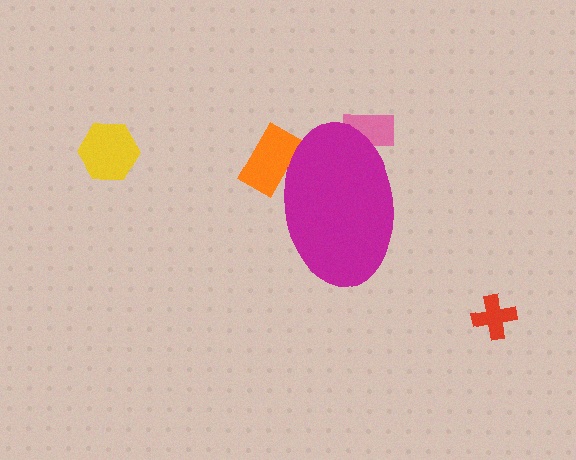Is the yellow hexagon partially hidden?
No, the yellow hexagon is fully visible.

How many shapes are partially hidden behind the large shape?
2 shapes are partially hidden.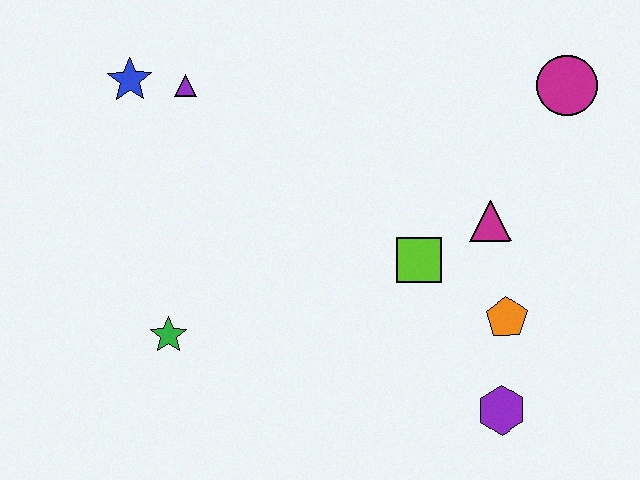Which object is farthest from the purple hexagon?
The blue star is farthest from the purple hexagon.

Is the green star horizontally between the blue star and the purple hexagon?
Yes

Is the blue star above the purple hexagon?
Yes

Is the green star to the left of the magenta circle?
Yes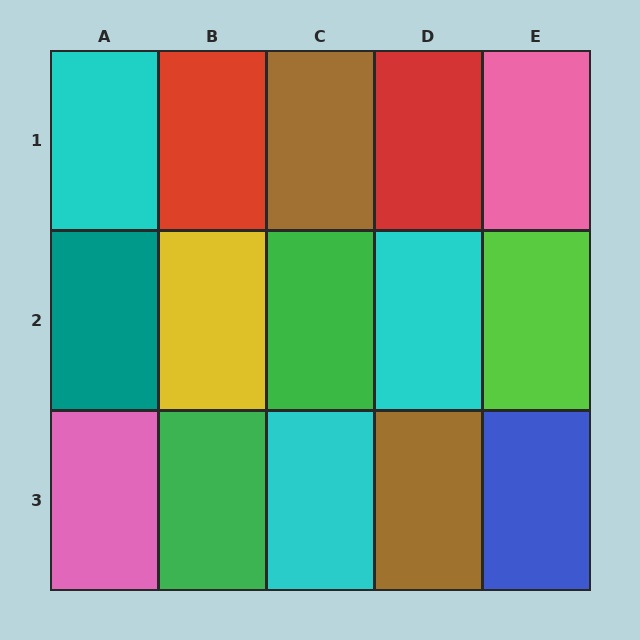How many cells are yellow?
1 cell is yellow.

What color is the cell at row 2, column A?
Teal.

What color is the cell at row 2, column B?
Yellow.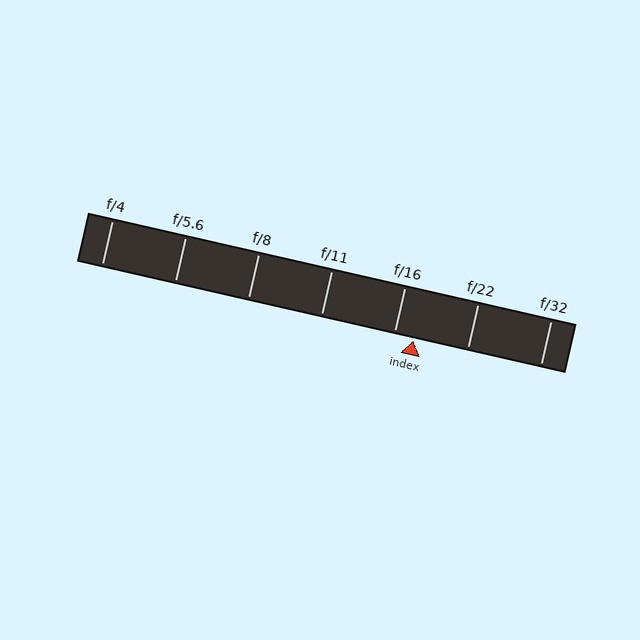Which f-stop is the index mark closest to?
The index mark is closest to f/16.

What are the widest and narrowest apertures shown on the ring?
The widest aperture shown is f/4 and the narrowest is f/32.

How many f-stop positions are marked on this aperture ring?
There are 7 f-stop positions marked.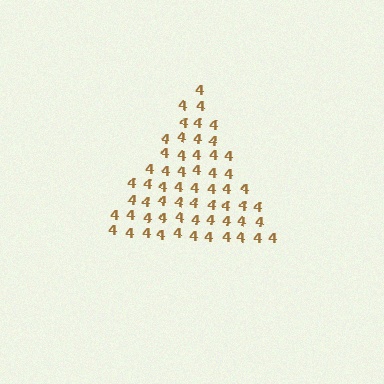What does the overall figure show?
The overall figure shows a triangle.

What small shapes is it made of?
It is made of small digit 4's.